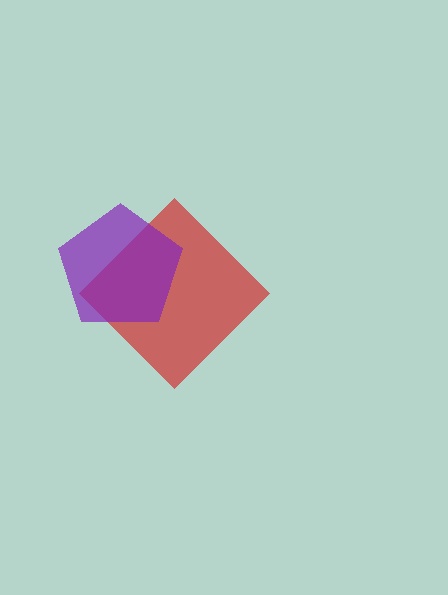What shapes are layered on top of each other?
The layered shapes are: a red diamond, a purple pentagon.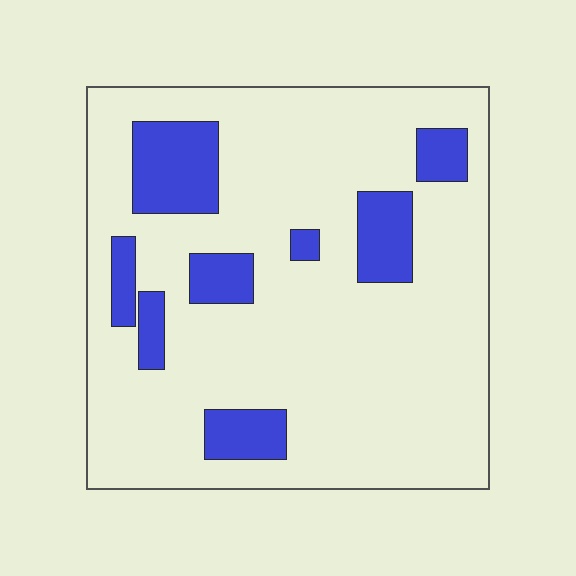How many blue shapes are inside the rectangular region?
8.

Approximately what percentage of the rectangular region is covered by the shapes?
Approximately 20%.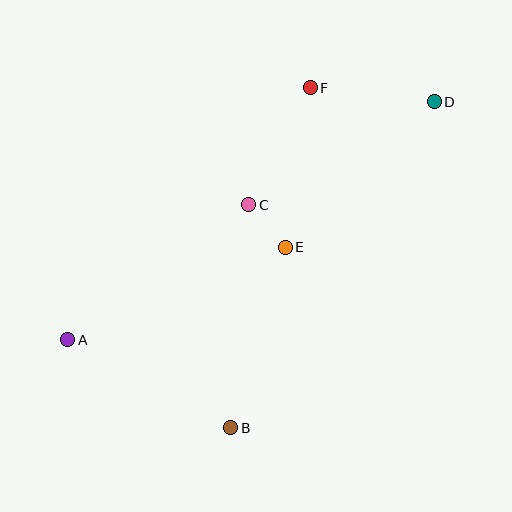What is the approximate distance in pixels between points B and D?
The distance between B and D is approximately 384 pixels.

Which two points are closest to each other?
Points C and E are closest to each other.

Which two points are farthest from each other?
Points A and D are farthest from each other.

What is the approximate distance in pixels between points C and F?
The distance between C and F is approximately 132 pixels.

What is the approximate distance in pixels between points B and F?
The distance between B and F is approximately 349 pixels.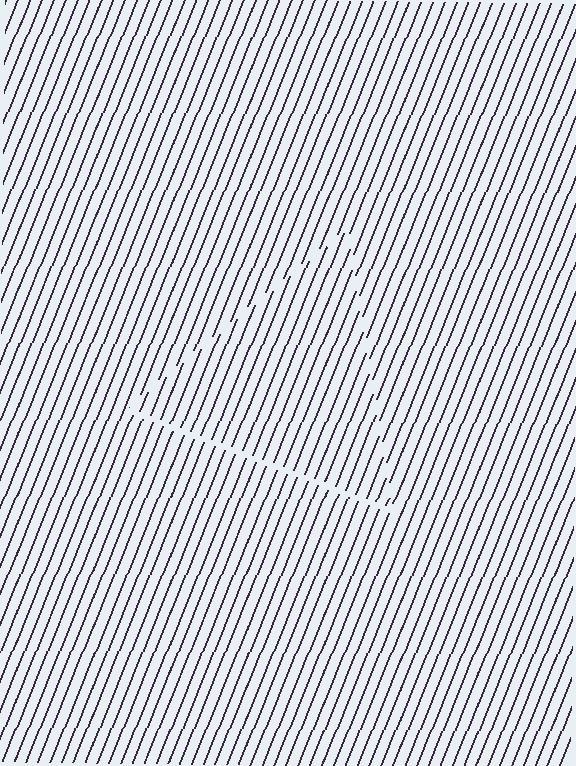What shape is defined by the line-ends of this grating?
An illusory triangle. The interior of the shape contains the same grating, shifted by half a period — the contour is defined by the phase discontinuity where line-ends from the inner and outer gratings abut.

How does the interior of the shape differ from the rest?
The interior of the shape contains the same grating, shifted by half a period — the contour is defined by the phase discontinuity where line-ends from the inner and outer gratings abut.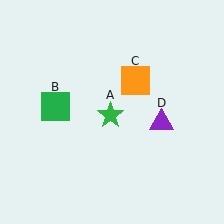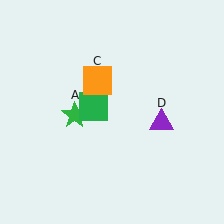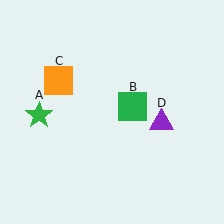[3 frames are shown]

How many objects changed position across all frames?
3 objects changed position: green star (object A), green square (object B), orange square (object C).